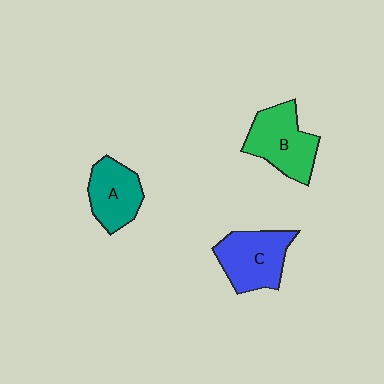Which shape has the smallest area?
Shape A (teal).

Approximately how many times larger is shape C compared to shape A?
Approximately 1.2 times.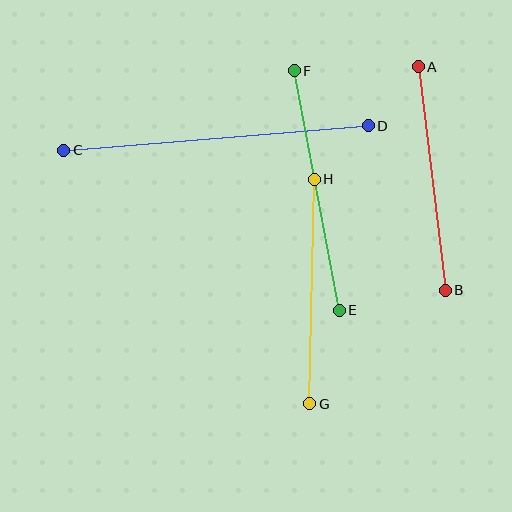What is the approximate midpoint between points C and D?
The midpoint is at approximately (216, 138) pixels.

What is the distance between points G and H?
The distance is approximately 225 pixels.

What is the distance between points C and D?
The distance is approximately 306 pixels.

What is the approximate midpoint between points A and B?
The midpoint is at approximately (432, 178) pixels.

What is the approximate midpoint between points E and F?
The midpoint is at approximately (317, 190) pixels.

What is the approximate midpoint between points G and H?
The midpoint is at approximately (312, 292) pixels.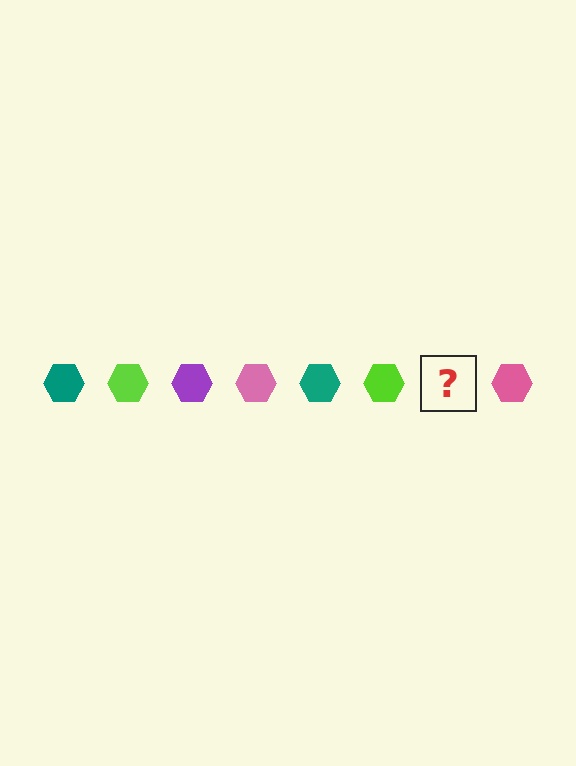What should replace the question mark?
The question mark should be replaced with a purple hexagon.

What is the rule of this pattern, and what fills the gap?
The rule is that the pattern cycles through teal, lime, purple, pink hexagons. The gap should be filled with a purple hexagon.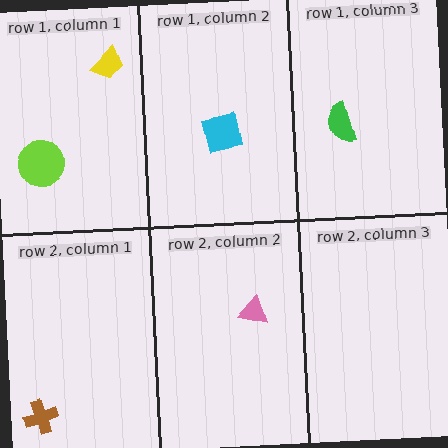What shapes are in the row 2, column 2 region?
The pink triangle.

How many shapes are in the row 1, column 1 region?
2.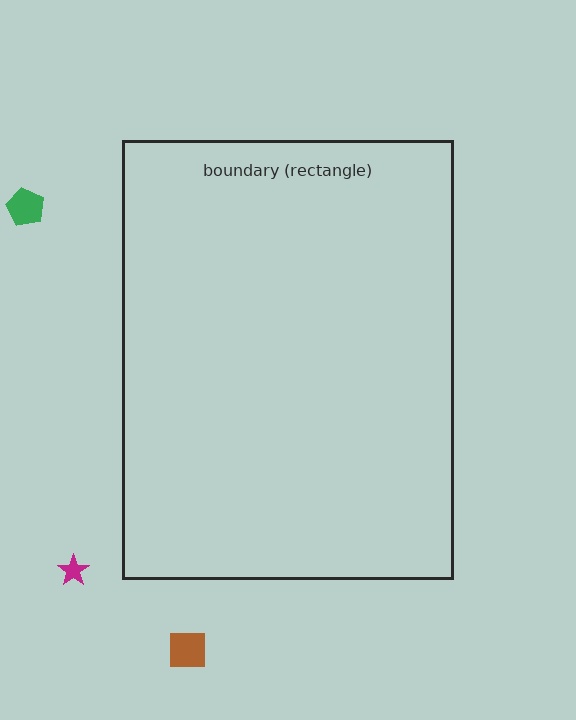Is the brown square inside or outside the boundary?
Outside.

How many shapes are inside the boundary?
0 inside, 3 outside.